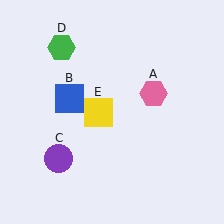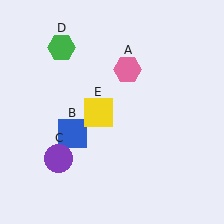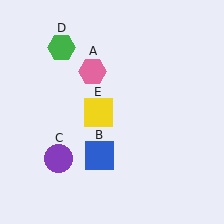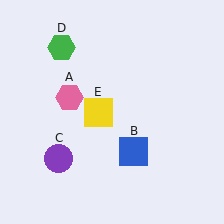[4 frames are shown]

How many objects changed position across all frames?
2 objects changed position: pink hexagon (object A), blue square (object B).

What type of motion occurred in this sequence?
The pink hexagon (object A), blue square (object B) rotated counterclockwise around the center of the scene.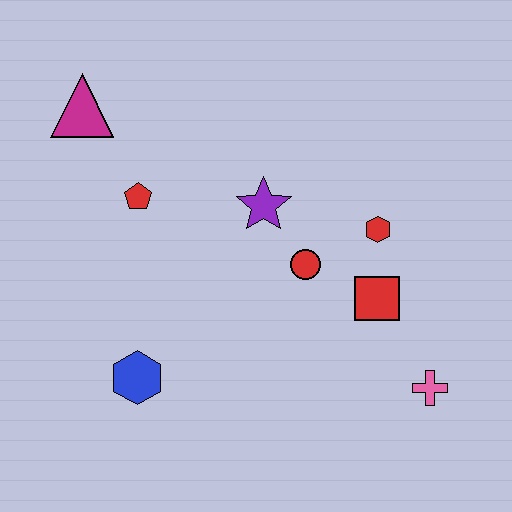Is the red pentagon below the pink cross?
No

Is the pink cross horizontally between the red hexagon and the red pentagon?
No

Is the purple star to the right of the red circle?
No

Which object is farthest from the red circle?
The magenta triangle is farthest from the red circle.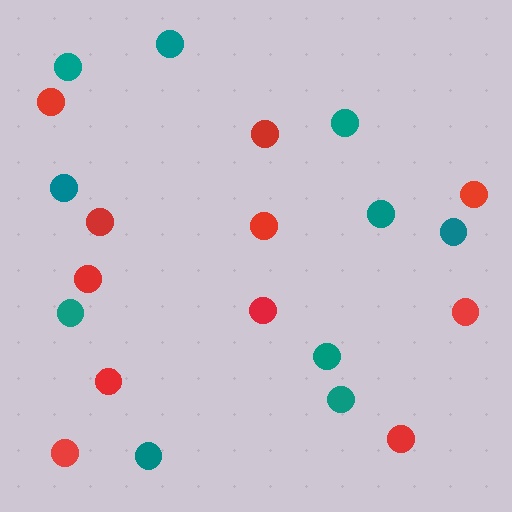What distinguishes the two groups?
There are 2 groups: one group of teal circles (10) and one group of red circles (11).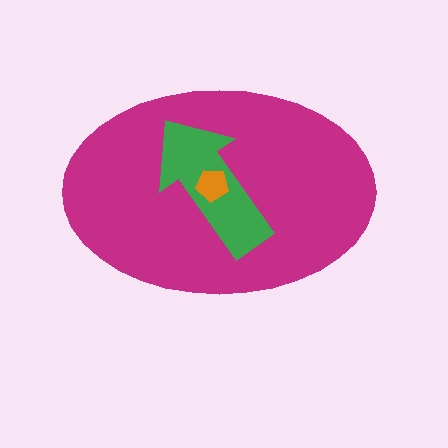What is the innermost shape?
The orange pentagon.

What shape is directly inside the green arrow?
The orange pentagon.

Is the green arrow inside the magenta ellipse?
Yes.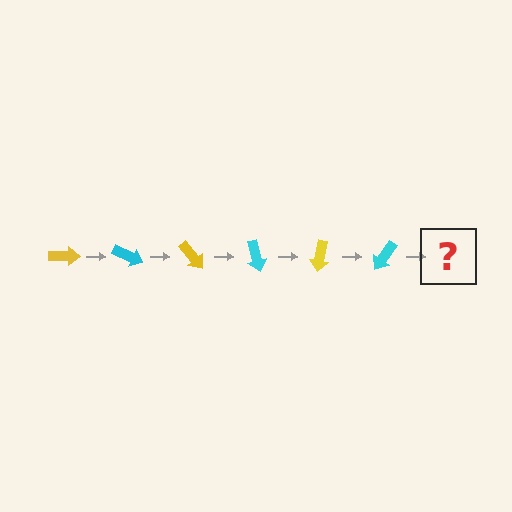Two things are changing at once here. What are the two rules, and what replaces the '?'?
The two rules are that it rotates 25 degrees each step and the color cycles through yellow and cyan. The '?' should be a yellow arrow, rotated 150 degrees from the start.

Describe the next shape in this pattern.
It should be a yellow arrow, rotated 150 degrees from the start.